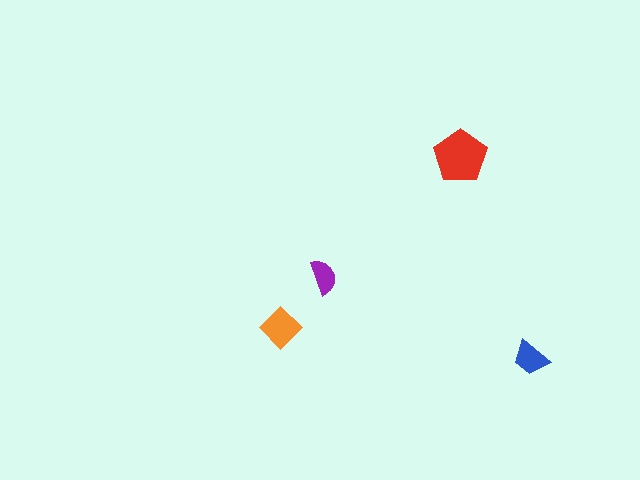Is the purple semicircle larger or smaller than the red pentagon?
Smaller.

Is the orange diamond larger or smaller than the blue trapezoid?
Larger.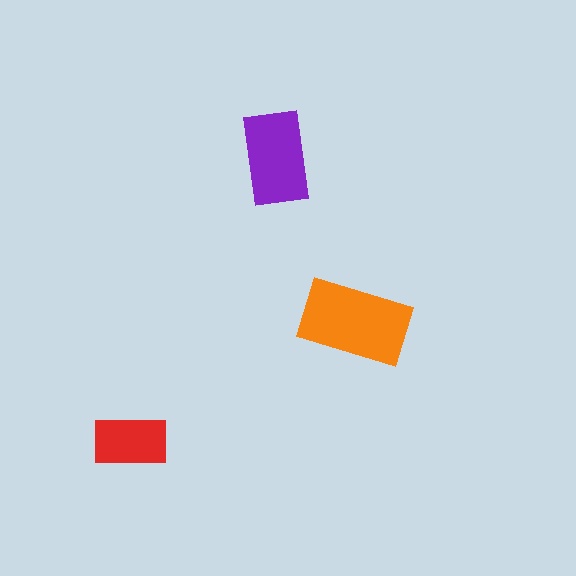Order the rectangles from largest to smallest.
the orange one, the purple one, the red one.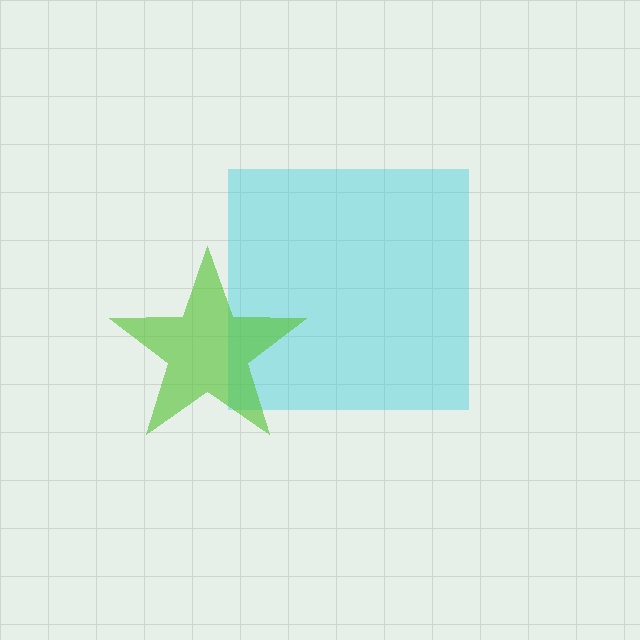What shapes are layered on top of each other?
The layered shapes are: a cyan square, a lime star.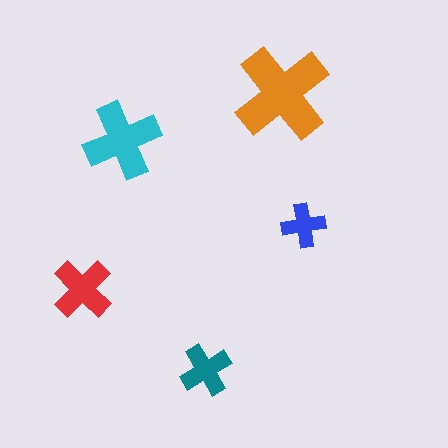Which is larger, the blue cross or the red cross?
The red one.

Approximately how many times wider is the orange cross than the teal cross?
About 2 times wider.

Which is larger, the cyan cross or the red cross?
The cyan one.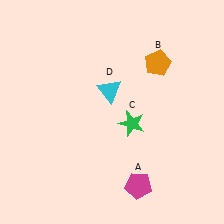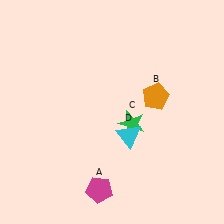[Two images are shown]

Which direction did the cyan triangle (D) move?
The cyan triangle (D) moved down.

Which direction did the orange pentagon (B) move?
The orange pentagon (B) moved down.